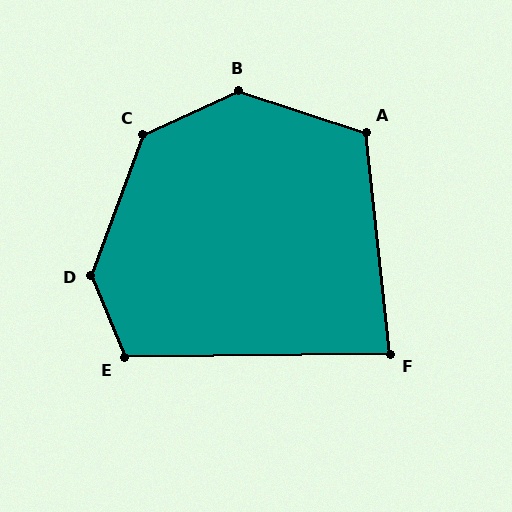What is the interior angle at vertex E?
Approximately 111 degrees (obtuse).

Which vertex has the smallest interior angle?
F, at approximately 85 degrees.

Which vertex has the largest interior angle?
D, at approximately 138 degrees.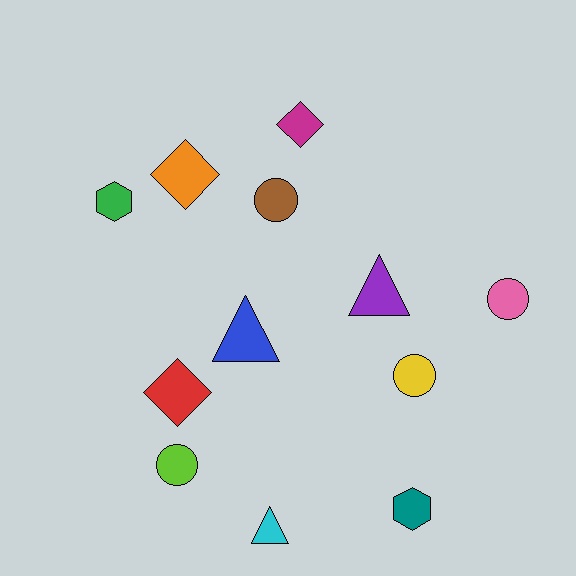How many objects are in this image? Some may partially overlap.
There are 12 objects.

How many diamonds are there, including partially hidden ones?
There are 3 diamonds.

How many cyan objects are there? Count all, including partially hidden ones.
There is 1 cyan object.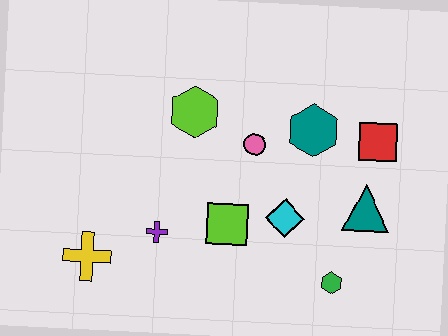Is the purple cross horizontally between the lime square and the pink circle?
No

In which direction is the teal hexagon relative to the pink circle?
The teal hexagon is to the right of the pink circle.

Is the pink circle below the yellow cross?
No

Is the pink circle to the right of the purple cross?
Yes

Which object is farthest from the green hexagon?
The yellow cross is farthest from the green hexagon.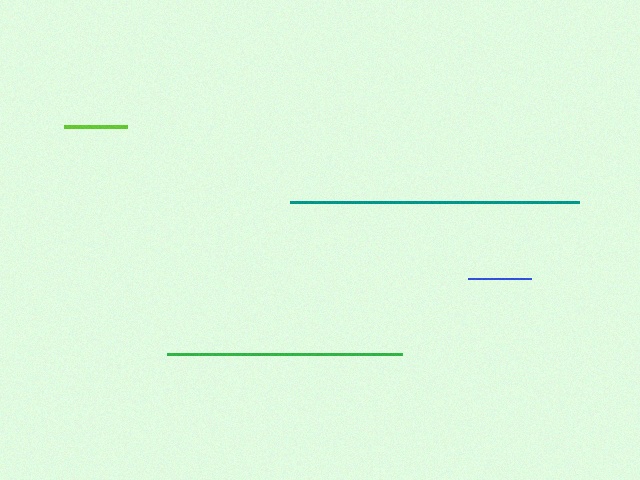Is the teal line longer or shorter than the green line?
The teal line is longer than the green line.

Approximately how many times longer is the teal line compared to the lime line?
The teal line is approximately 4.6 times the length of the lime line.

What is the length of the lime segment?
The lime segment is approximately 63 pixels long.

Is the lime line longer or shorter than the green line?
The green line is longer than the lime line.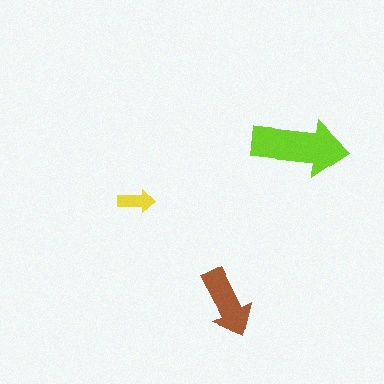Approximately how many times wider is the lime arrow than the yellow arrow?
About 2.5 times wider.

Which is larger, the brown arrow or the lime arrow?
The lime one.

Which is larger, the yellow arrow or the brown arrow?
The brown one.